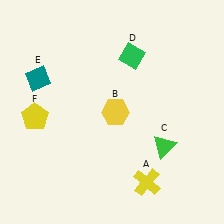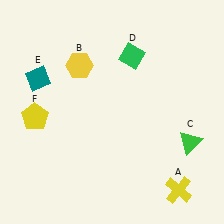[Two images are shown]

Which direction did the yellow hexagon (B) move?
The yellow hexagon (B) moved up.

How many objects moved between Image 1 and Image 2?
3 objects moved between the two images.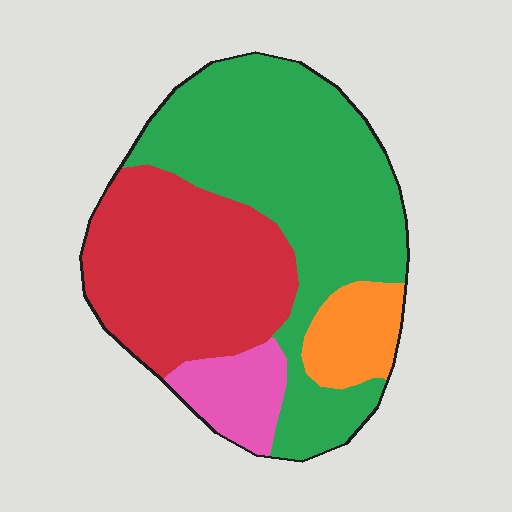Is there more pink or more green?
Green.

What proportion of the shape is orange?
Orange covers roughly 10% of the shape.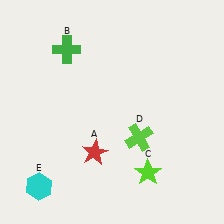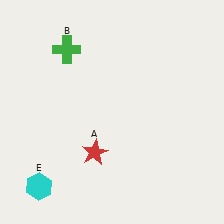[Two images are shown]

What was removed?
The lime cross (D), the lime star (C) were removed in Image 2.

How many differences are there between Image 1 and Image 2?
There are 2 differences between the two images.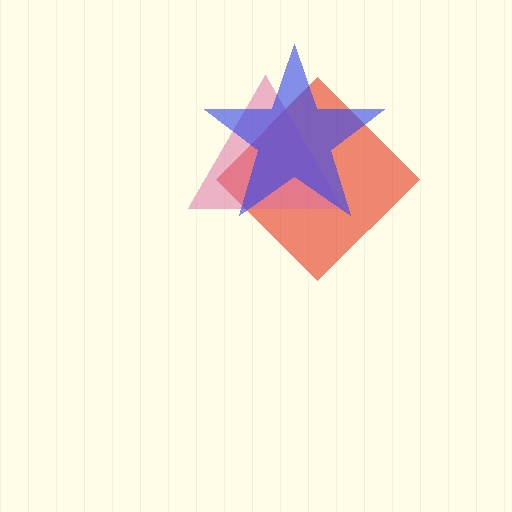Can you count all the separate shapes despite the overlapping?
Yes, there are 3 separate shapes.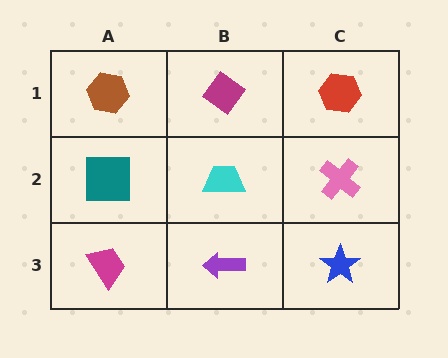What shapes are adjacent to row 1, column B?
A cyan trapezoid (row 2, column B), a brown hexagon (row 1, column A), a red hexagon (row 1, column C).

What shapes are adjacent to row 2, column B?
A magenta diamond (row 1, column B), a purple arrow (row 3, column B), a teal square (row 2, column A), a pink cross (row 2, column C).